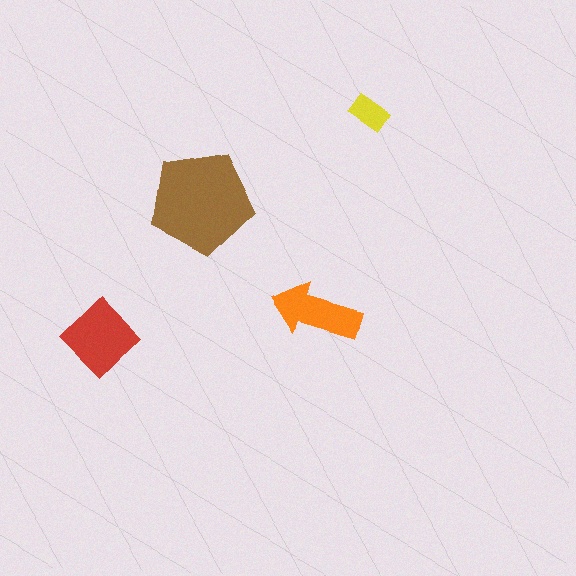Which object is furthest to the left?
The red diamond is leftmost.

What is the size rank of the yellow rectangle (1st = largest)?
4th.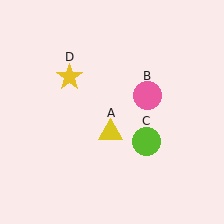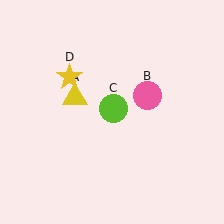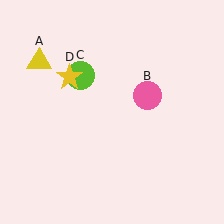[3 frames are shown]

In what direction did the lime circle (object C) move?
The lime circle (object C) moved up and to the left.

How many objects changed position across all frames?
2 objects changed position: yellow triangle (object A), lime circle (object C).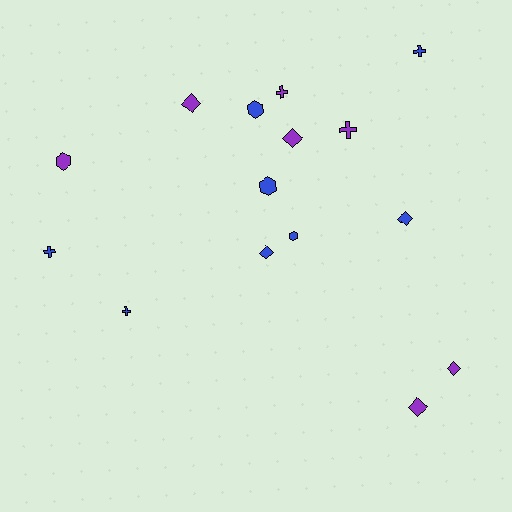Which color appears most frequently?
Blue, with 8 objects.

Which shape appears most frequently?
Diamond, with 6 objects.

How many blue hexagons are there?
There are 3 blue hexagons.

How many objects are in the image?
There are 15 objects.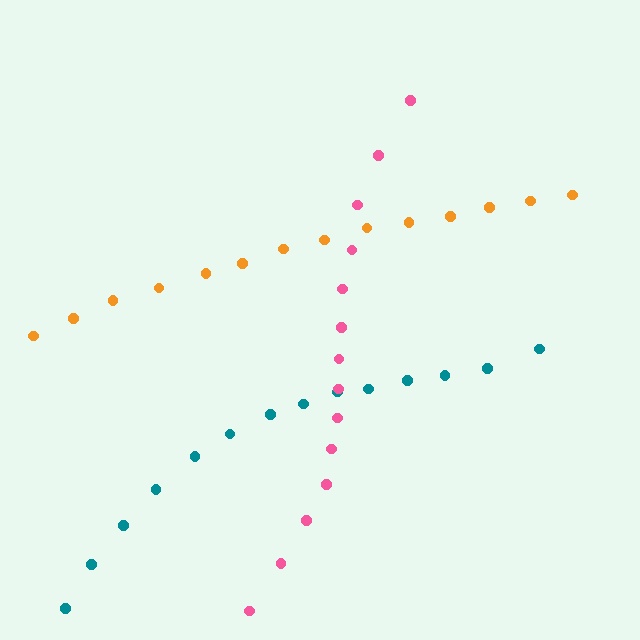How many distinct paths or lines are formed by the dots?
There are 3 distinct paths.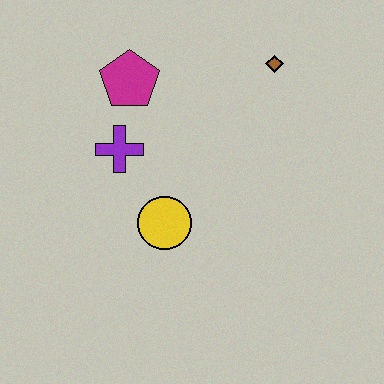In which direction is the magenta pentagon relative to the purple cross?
The magenta pentagon is above the purple cross.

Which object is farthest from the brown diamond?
The yellow circle is farthest from the brown diamond.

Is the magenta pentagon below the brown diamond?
Yes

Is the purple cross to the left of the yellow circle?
Yes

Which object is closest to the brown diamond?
The magenta pentagon is closest to the brown diamond.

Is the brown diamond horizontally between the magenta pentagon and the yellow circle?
No